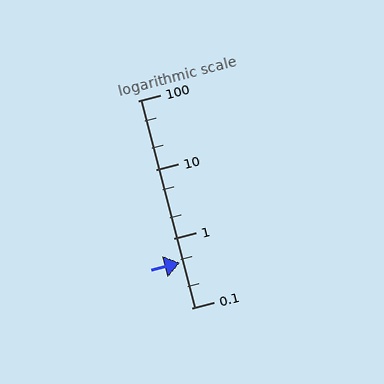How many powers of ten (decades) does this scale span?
The scale spans 3 decades, from 0.1 to 100.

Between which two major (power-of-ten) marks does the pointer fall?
The pointer is between 0.1 and 1.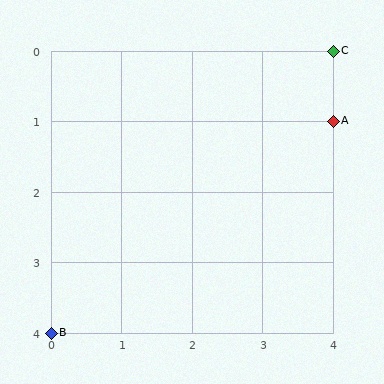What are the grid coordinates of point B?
Point B is at grid coordinates (0, 4).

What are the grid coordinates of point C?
Point C is at grid coordinates (4, 0).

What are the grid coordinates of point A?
Point A is at grid coordinates (4, 1).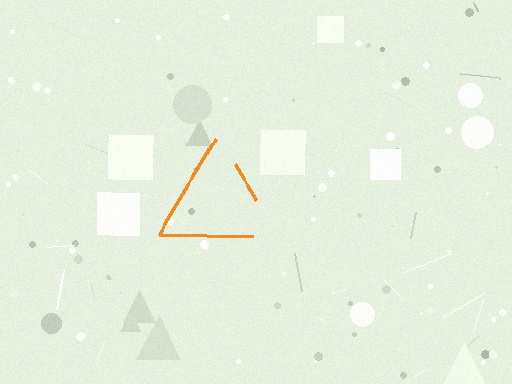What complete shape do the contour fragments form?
The contour fragments form a triangle.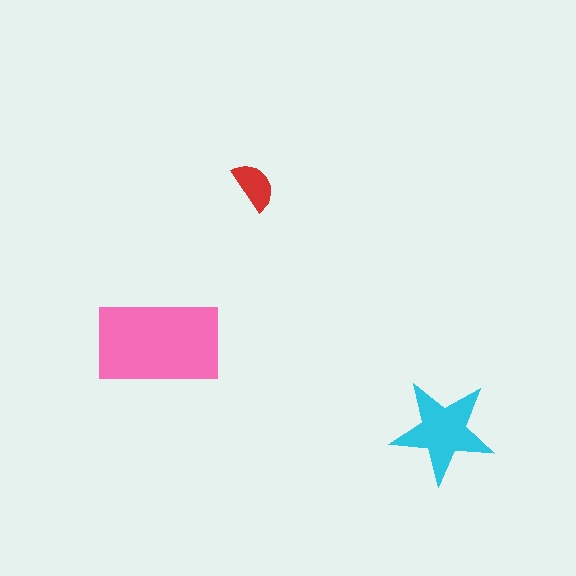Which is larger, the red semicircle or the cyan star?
The cyan star.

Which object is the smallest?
The red semicircle.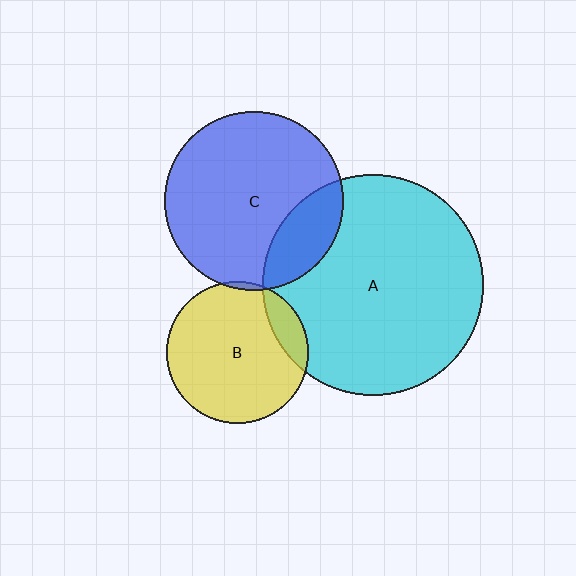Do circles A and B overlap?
Yes.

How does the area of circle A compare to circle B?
Approximately 2.4 times.